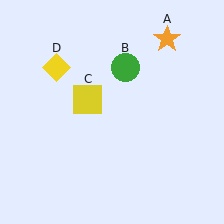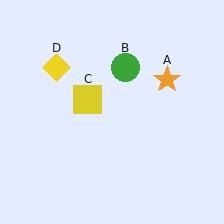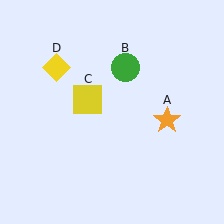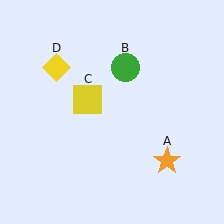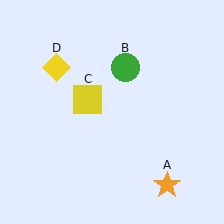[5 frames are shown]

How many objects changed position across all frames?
1 object changed position: orange star (object A).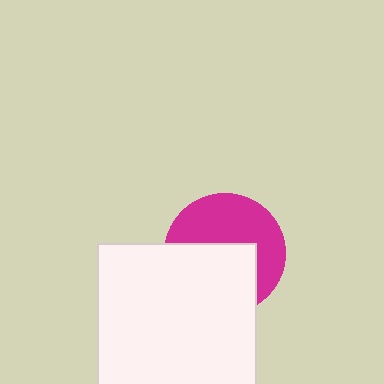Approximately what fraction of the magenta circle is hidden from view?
Roughly 49% of the magenta circle is hidden behind the white rectangle.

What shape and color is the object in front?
The object in front is a white rectangle.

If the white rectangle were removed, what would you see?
You would see the complete magenta circle.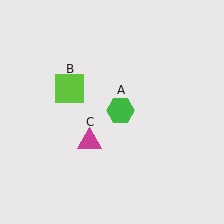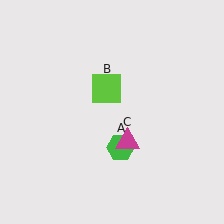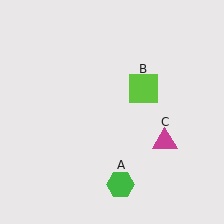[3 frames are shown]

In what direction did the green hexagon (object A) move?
The green hexagon (object A) moved down.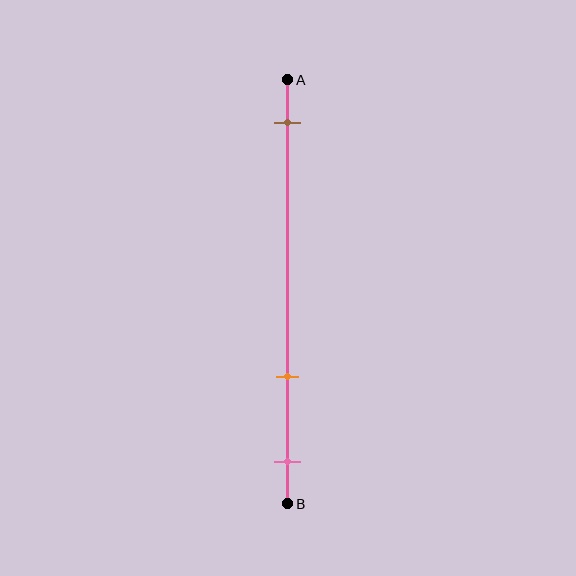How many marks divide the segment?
There are 3 marks dividing the segment.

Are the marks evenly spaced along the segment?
No, the marks are not evenly spaced.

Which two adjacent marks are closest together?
The orange and pink marks are the closest adjacent pair.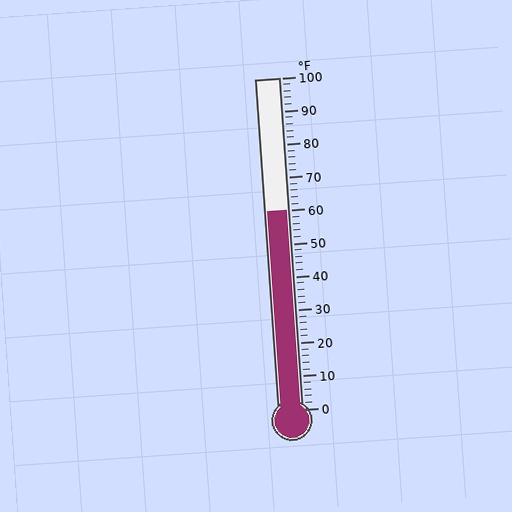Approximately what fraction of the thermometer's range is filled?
The thermometer is filled to approximately 60% of its range.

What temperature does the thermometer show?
The thermometer shows approximately 60°F.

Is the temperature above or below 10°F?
The temperature is above 10°F.